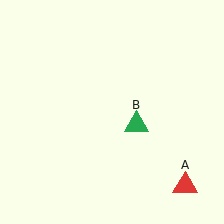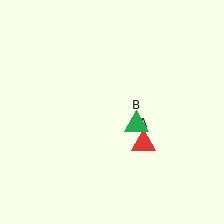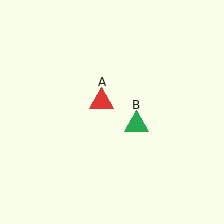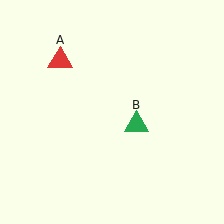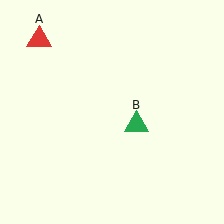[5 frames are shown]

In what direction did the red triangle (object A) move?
The red triangle (object A) moved up and to the left.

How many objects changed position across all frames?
1 object changed position: red triangle (object A).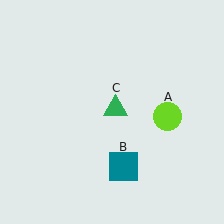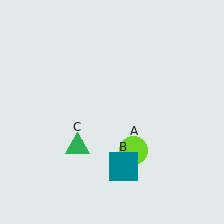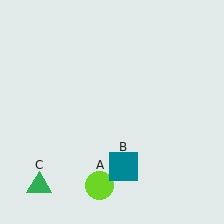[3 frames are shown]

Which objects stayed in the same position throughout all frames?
Teal square (object B) remained stationary.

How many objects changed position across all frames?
2 objects changed position: lime circle (object A), green triangle (object C).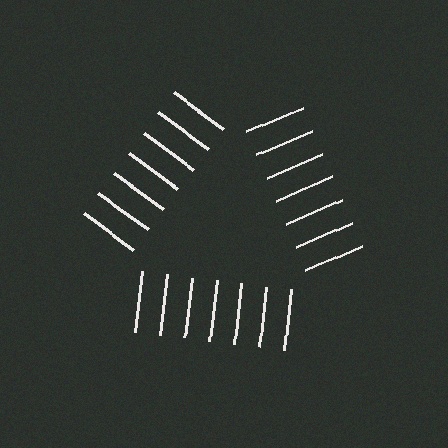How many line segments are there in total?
21 — 7 along each of the 3 edges.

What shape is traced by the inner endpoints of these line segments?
An illusory triangle — the line segments terminate on its edges but no continuous stroke is drawn.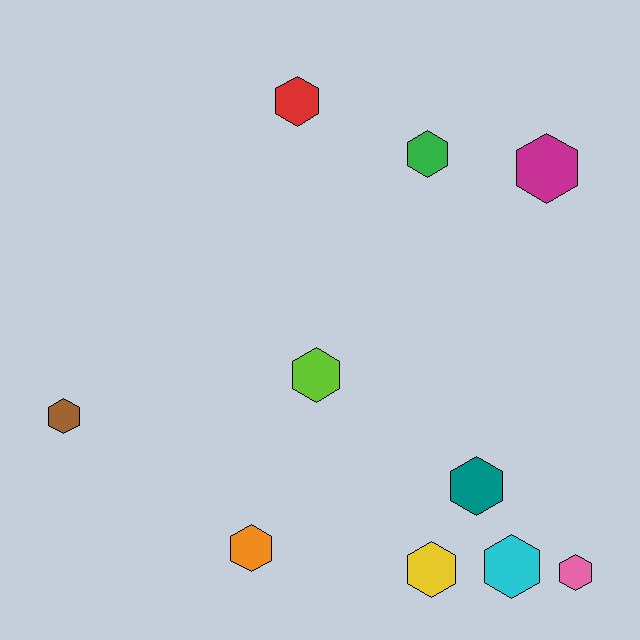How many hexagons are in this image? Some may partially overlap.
There are 10 hexagons.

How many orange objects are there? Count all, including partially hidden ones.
There is 1 orange object.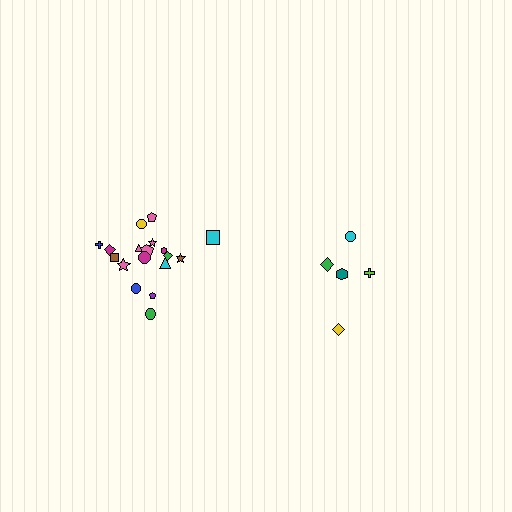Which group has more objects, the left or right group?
The left group.